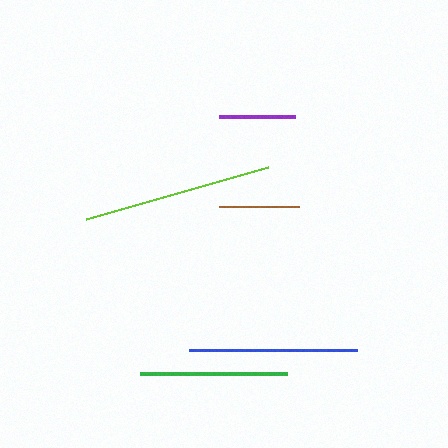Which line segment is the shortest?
The purple line is the shortest at approximately 76 pixels.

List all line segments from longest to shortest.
From longest to shortest: lime, blue, green, brown, purple.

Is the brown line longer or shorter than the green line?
The green line is longer than the brown line.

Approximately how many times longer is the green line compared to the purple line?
The green line is approximately 1.9 times the length of the purple line.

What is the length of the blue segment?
The blue segment is approximately 167 pixels long.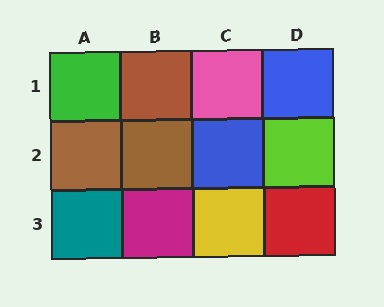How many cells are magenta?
1 cell is magenta.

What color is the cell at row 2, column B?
Brown.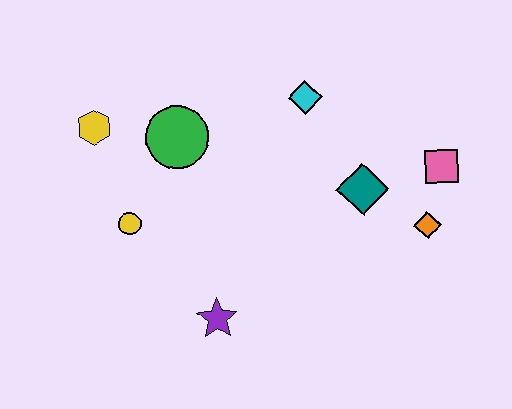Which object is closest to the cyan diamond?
The teal diamond is closest to the cyan diamond.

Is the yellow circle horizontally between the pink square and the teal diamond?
No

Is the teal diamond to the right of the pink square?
No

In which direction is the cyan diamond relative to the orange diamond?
The cyan diamond is above the orange diamond.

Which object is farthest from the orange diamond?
The yellow hexagon is farthest from the orange diamond.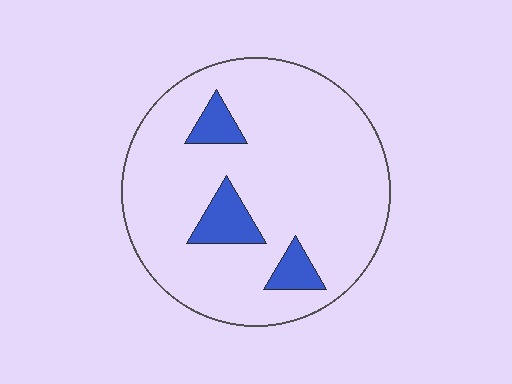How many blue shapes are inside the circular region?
3.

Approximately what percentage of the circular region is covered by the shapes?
Approximately 10%.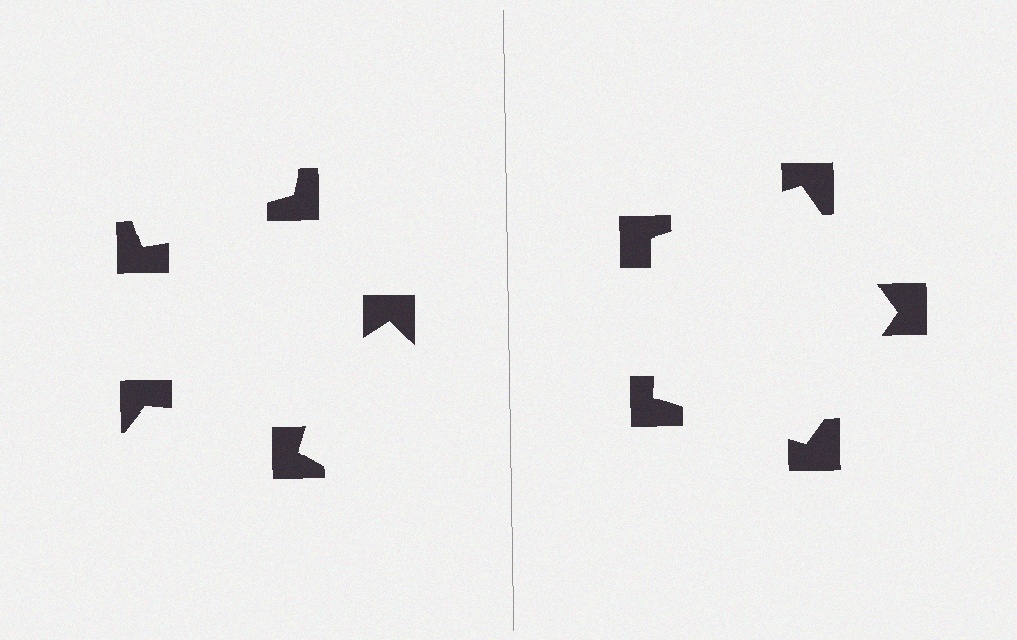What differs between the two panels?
The notched squares are positioned identically on both sides; only the wedge orientations differ. On the right they align to a pentagon; on the left they are misaligned.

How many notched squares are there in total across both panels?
10 — 5 on each side.